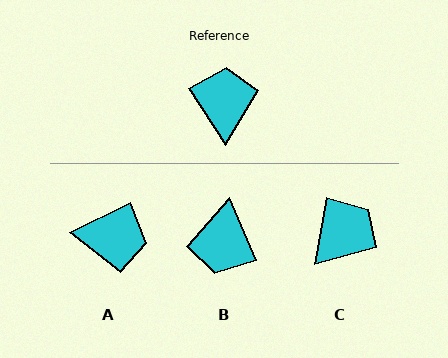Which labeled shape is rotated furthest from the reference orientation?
B, about 170 degrees away.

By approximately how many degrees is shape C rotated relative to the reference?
Approximately 43 degrees clockwise.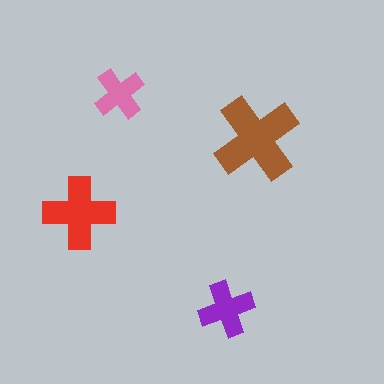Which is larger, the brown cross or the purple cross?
The brown one.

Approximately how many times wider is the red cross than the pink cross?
About 1.5 times wider.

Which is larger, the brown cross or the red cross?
The brown one.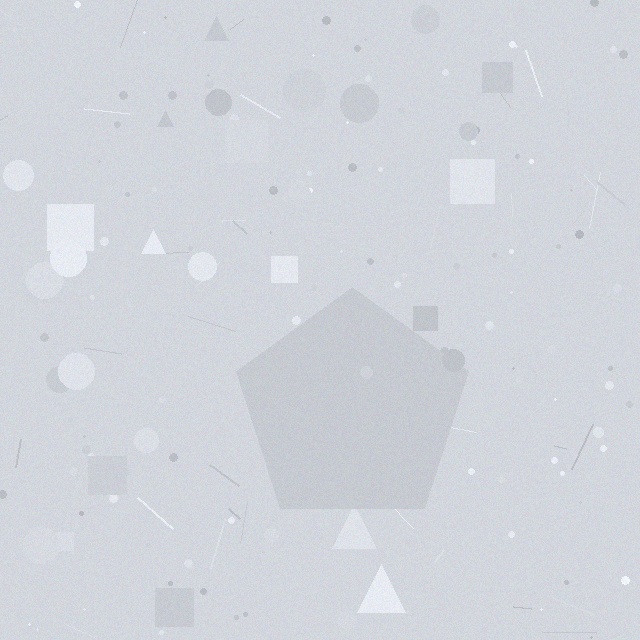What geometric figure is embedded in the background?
A pentagon is embedded in the background.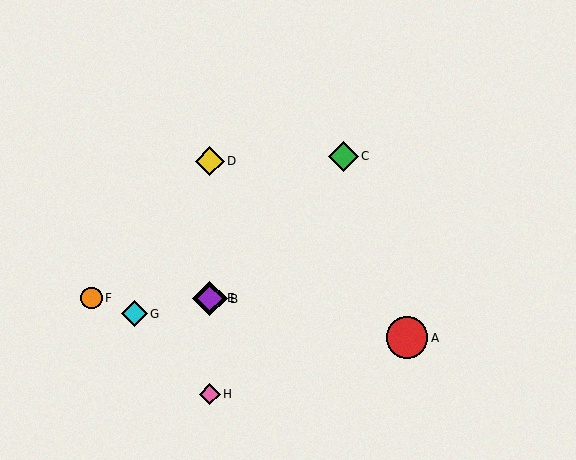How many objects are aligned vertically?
4 objects (B, D, E, H) are aligned vertically.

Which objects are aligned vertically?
Objects B, D, E, H are aligned vertically.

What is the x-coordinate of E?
Object E is at x≈210.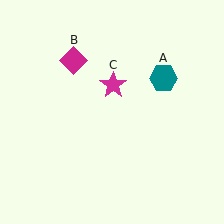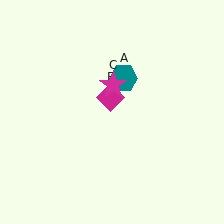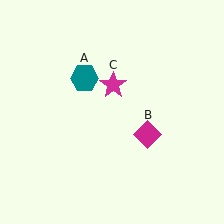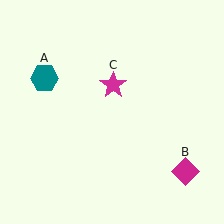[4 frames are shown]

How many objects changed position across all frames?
2 objects changed position: teal hexagon (object A), magenta diamond (object B).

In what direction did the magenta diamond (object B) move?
The magenta diamond (object B) moved down and to the right.